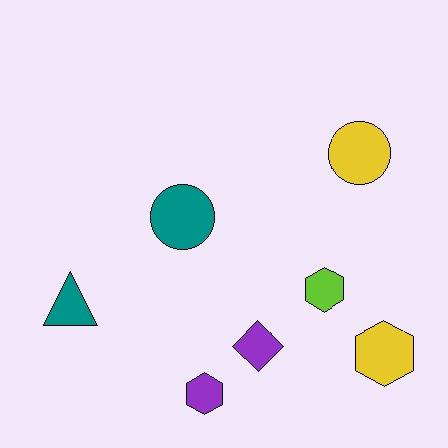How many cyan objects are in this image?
There are no cyan objects.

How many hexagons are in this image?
There are 3 hexagons.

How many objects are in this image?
There are 7 objects.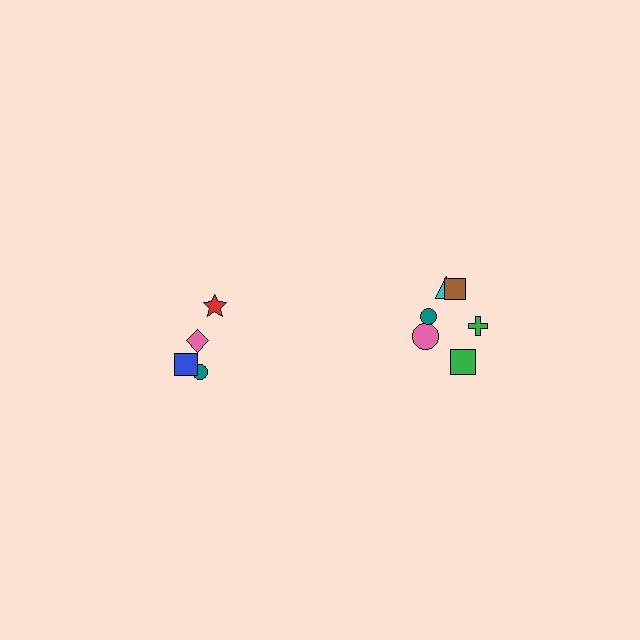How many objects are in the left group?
There are 4 objects.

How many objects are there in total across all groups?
There are 10 objects.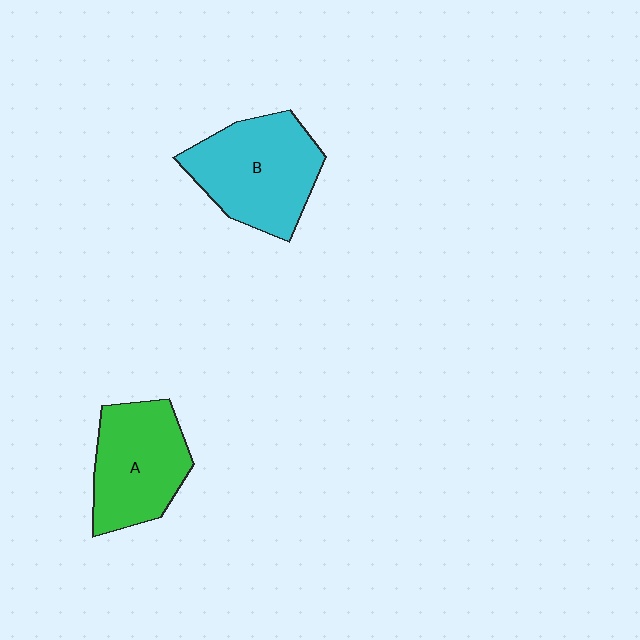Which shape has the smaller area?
Shape A (green).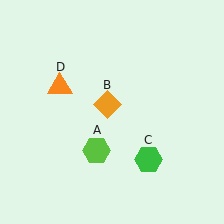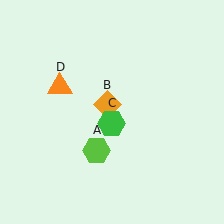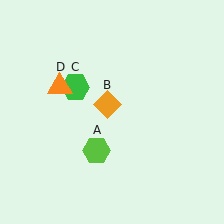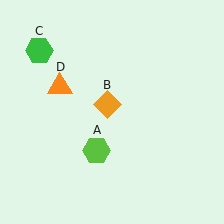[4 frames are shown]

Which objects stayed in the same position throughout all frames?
Lime hexagon (object A) and orange diamond (object B) and orange triangle (object D) remained stationary.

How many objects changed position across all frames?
1 object changed position: green hexagon (object C).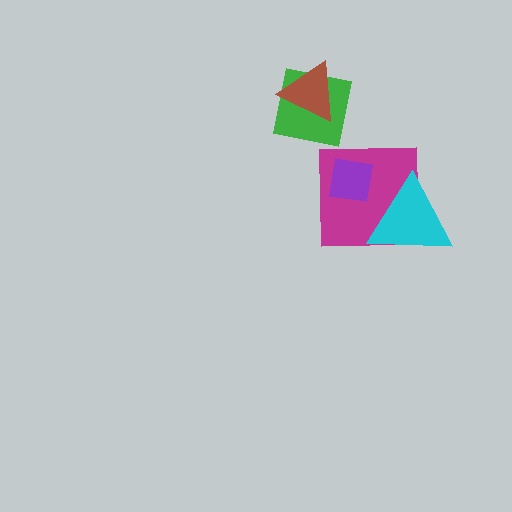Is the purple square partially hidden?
No, no other shape covers it.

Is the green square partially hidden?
Yes, it is partially covered by another shape.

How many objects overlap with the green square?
1 object overlaps with the green square.